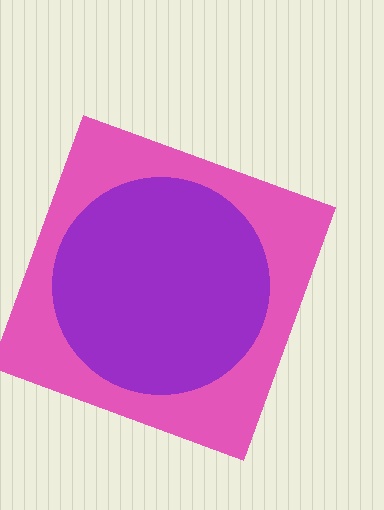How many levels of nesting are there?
2.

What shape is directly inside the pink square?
The purple circle.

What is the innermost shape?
The purple circle.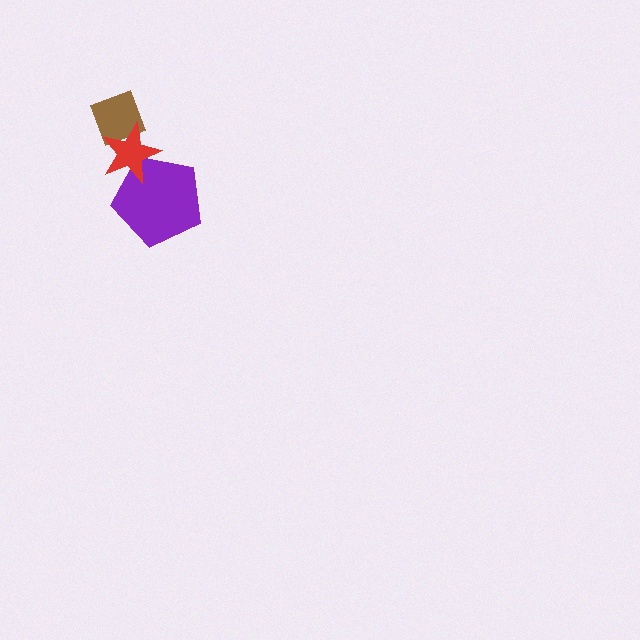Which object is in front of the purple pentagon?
The red star is in front of the purple pentagon.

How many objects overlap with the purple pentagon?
1 object overlaps with the purple pentagon.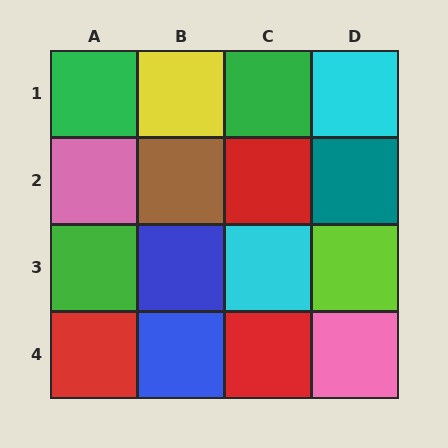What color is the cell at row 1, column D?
Cyan.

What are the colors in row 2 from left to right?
Pink, brown, red, teal.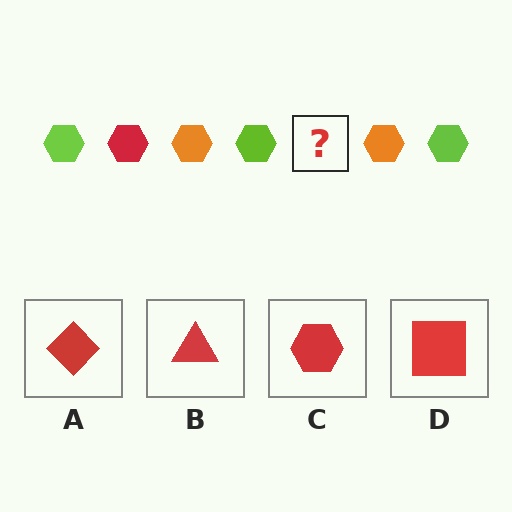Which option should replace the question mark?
Option C.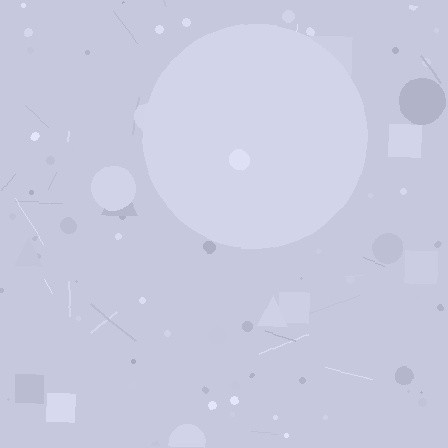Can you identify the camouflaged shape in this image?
The camouflaged shape is a circle.